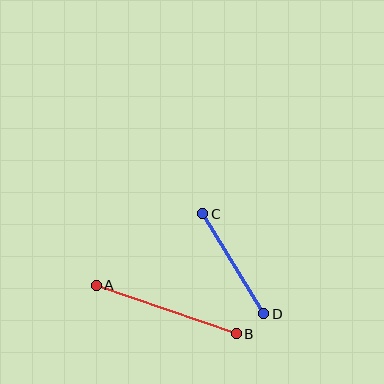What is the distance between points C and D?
The distance is approximately 117 pixels.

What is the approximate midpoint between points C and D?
The midpoint is at approximately (233, 264) pixels.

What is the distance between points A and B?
The distance is approximately 148 pixels.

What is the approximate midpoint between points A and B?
The midpoint is at approximately (166, 310) pixels.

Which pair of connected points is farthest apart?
Points A and B are farthest apart.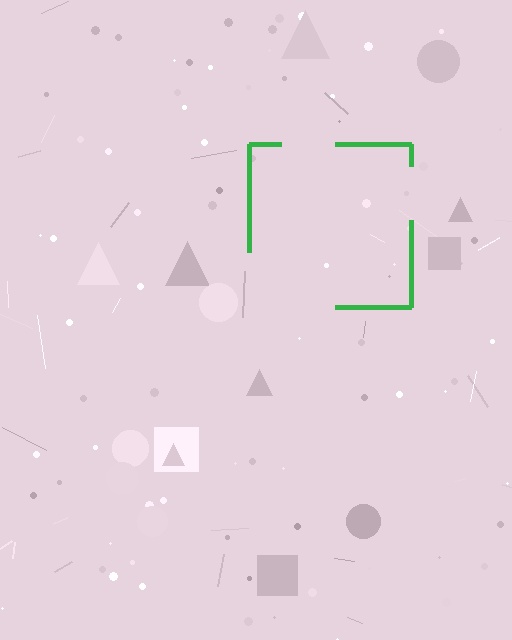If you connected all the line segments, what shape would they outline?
They would outline a square.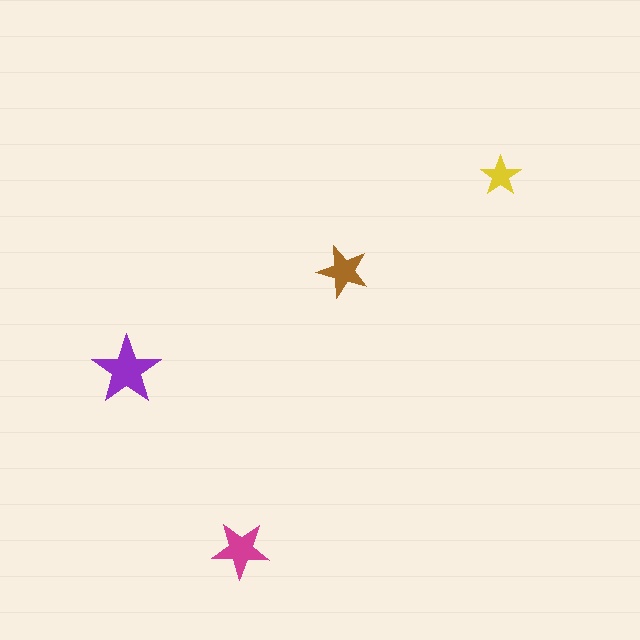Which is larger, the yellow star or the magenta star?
The magenta one.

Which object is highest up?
The yellow star is topmost.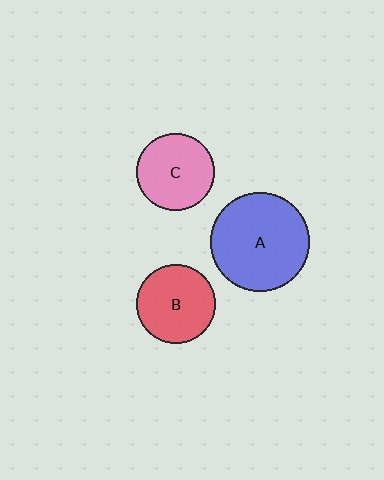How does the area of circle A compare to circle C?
Approximately 1.6 times.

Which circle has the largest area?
Circle A (blue).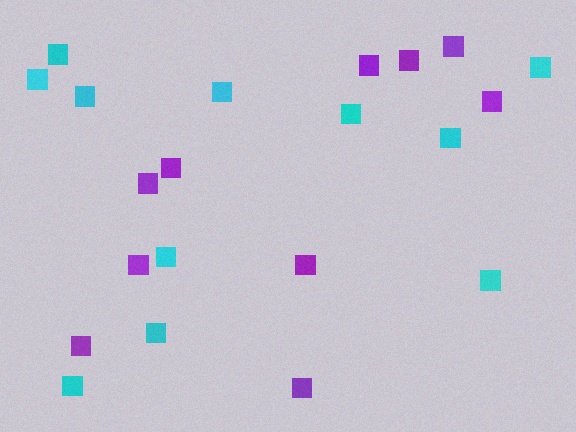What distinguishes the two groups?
There are 2 groups: one group of purple squares (10) and one group of cyan squares (11).